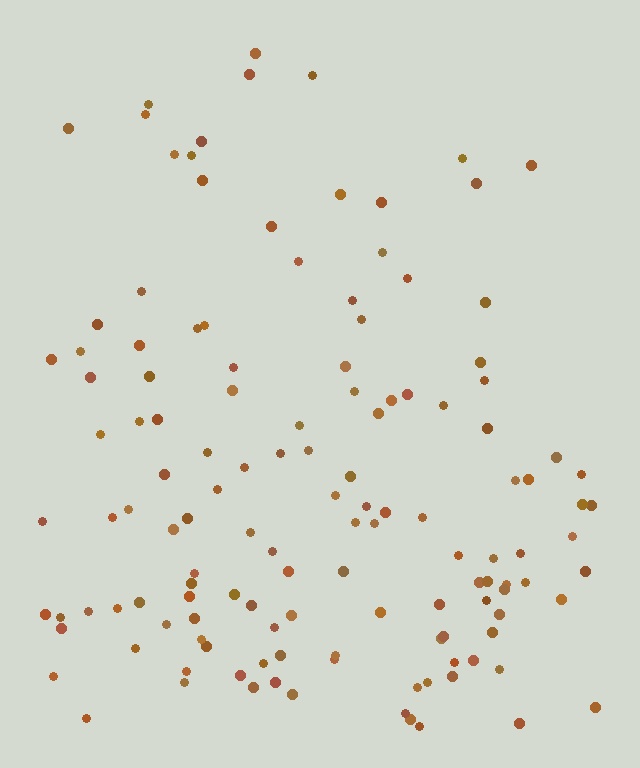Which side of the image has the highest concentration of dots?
The bottom.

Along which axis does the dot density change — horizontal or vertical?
Vertical.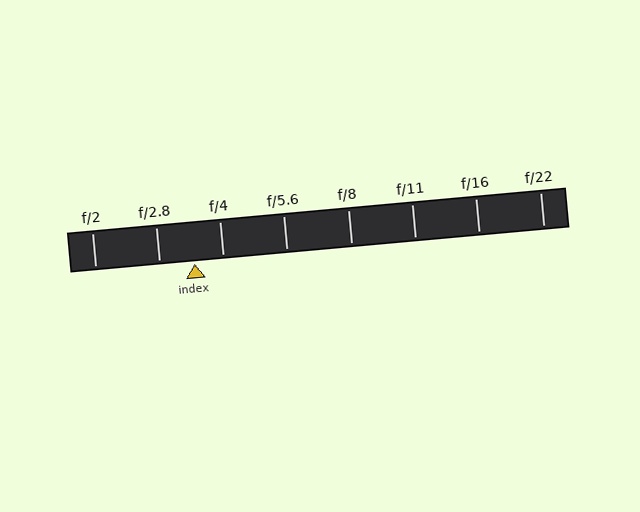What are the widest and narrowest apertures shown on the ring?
The widest aperture shown is f/2 and the narrowest is f/22.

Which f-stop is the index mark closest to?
The index mark is closest to f/4.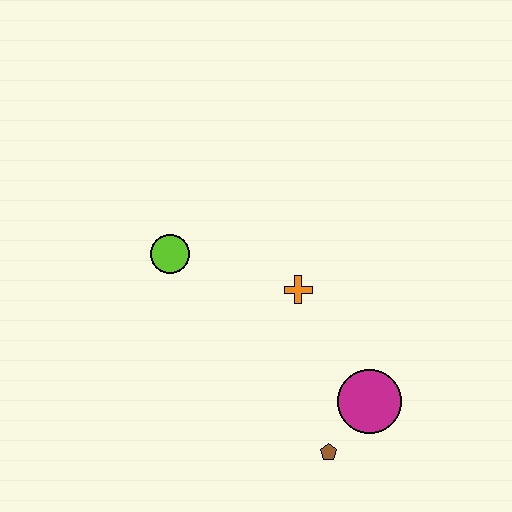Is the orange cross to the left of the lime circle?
No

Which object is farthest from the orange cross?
The brown pentagon is farthest from the orange cross.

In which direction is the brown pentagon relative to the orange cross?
The brown pentagon is below the orange cross.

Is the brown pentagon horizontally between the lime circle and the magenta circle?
Yes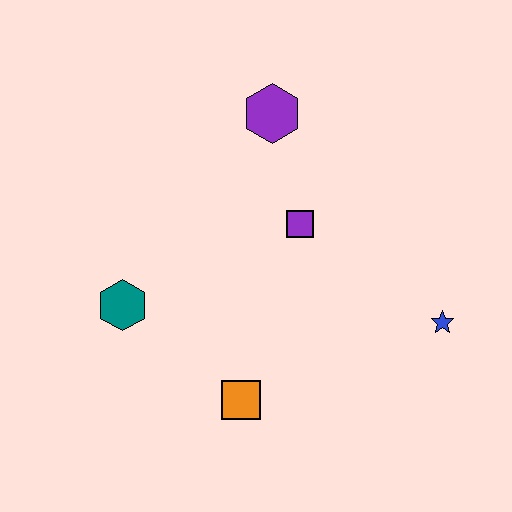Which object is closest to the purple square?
The purple hexagon is closest to the purple square.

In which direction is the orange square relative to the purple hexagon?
The orange square is below the purple hexagon.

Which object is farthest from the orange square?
The purple hexagon is farthest from the orange square.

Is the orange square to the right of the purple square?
No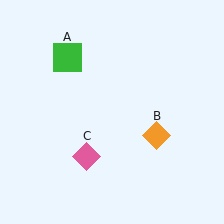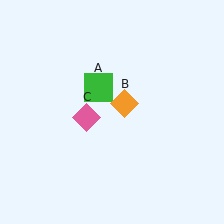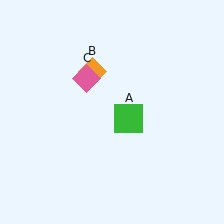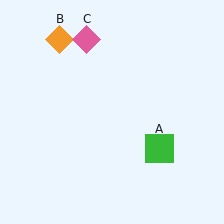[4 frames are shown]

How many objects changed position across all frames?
3 objects changed position: green square (object A), orange diamond (object B), pink diamond (object C).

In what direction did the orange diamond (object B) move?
The orange diamond (object B) moved up and to the left.